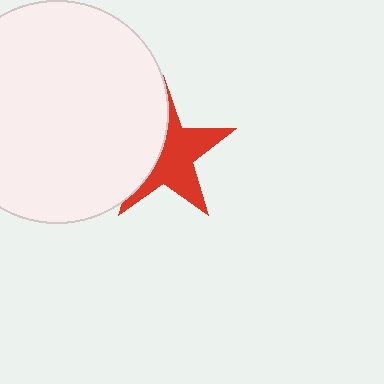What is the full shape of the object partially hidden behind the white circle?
The partially hidden object is a red star.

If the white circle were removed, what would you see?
You would see the complete red star.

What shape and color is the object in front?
The object in front is a white circle.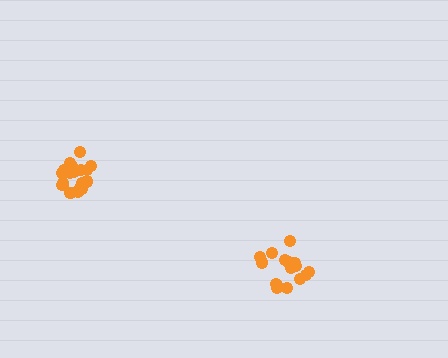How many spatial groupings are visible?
There are 2 spatial groupings.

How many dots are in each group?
Group 1: 16 dots, Group 2: 20 dots (36 total).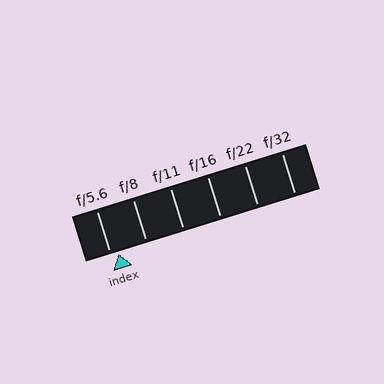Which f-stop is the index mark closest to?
The index mark is closest to f/5.6.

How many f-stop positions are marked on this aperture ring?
There are 6 f-stop positions marked.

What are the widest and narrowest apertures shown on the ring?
The widest aperture shown is f/5.6 and the narrowest is f/32.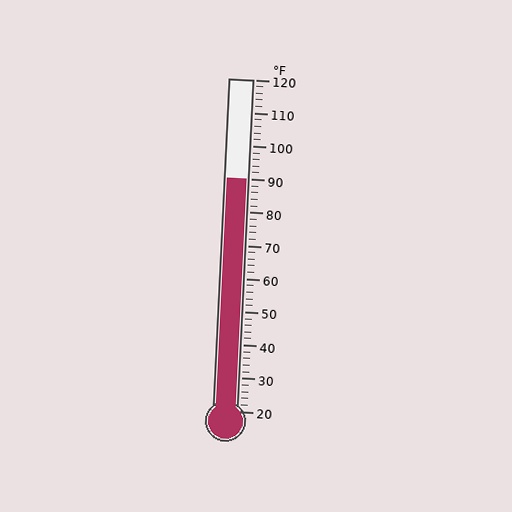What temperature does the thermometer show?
The thermometer shows approximately 90°F.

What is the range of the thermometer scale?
The thermometer scale ranges from 20°F to 120°F.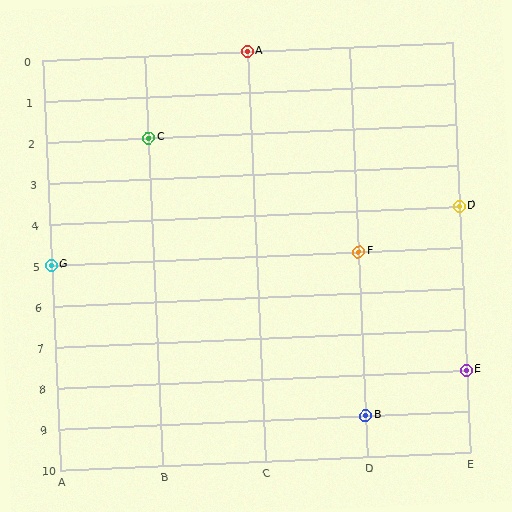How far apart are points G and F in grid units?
Points G and F are 3 columns apart.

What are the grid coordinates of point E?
Point E is at grid coordinates (E, 8).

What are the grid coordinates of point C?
Point C is at grid coordinates (B, 2).